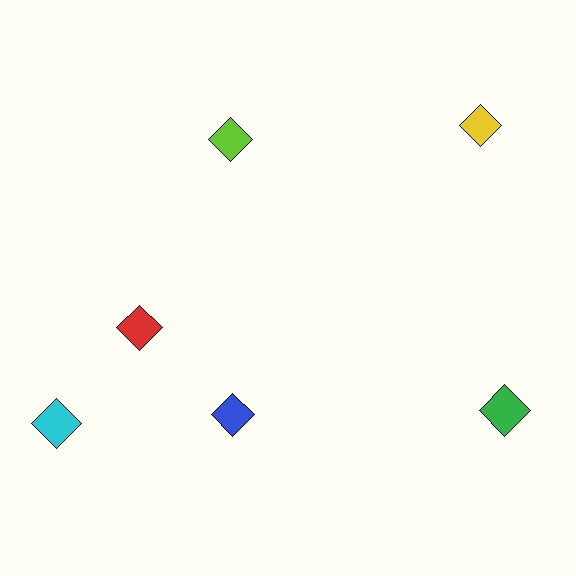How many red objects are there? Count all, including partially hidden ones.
There is 1 red object.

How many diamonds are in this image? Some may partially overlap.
There are 6 diamonds.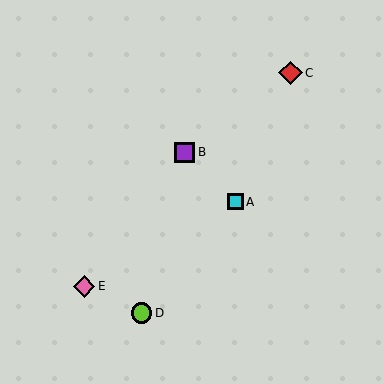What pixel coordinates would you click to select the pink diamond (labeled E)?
Click at (84, 286) to select the pink diamond E.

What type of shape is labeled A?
Shape A is a cyan square.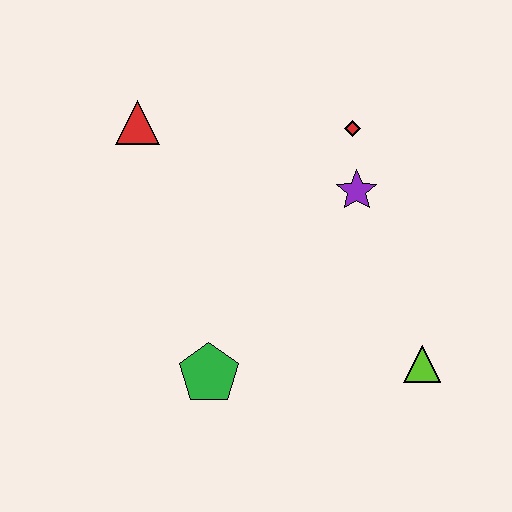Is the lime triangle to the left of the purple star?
No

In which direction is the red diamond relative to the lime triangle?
The red diamond is above the lime triangle.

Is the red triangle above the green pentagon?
Yes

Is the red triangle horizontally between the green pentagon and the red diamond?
No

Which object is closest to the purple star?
The red diamond is closest to the purple star.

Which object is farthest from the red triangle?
The lime triangle is farthest from the red triangle.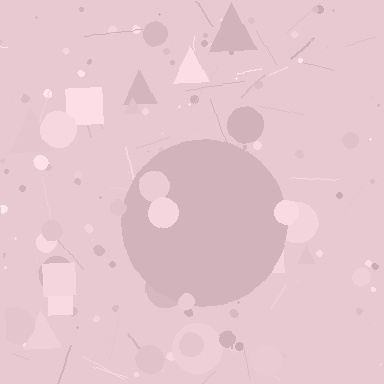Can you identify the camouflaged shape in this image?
The camouflaged shape is a circle.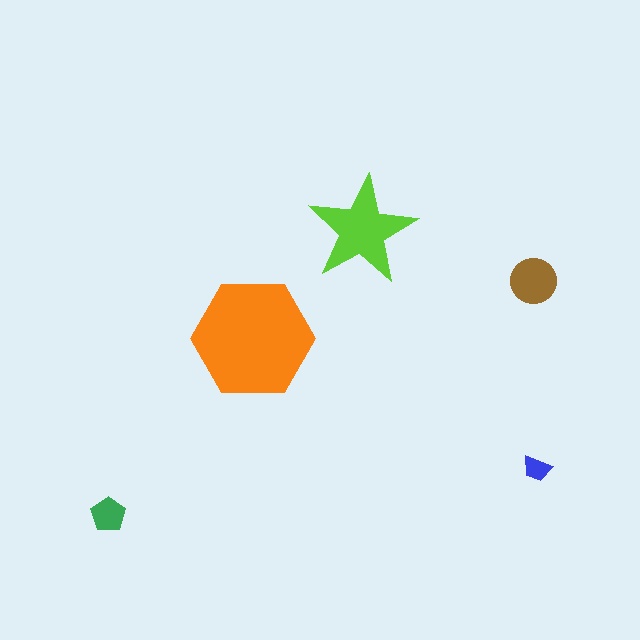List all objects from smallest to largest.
The blue trapezoid, the green pentagon, the brown circle, the lime star, the orange hexagon.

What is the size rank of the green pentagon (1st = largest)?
4th.